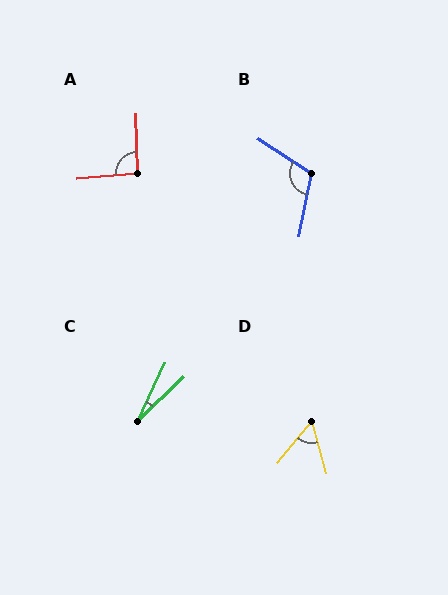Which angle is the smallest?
C, at approximately 21 degrees.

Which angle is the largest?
B, at approximately 112 degrees.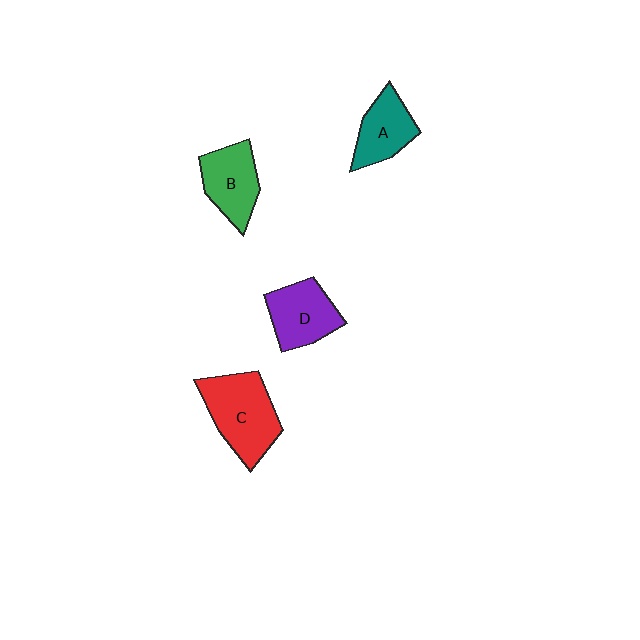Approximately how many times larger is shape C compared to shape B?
Approximately 1.4 times.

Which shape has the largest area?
Shape C (red).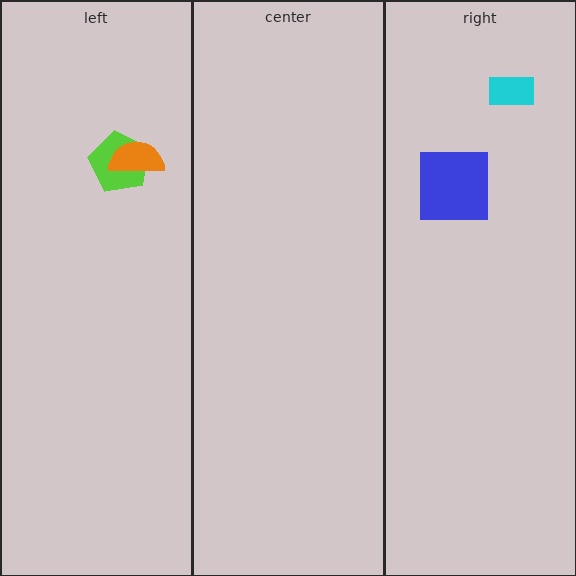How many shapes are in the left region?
2.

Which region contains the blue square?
The right region.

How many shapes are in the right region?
2.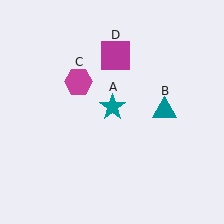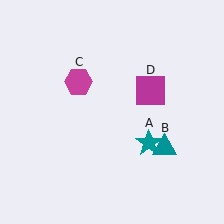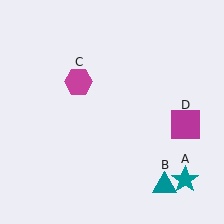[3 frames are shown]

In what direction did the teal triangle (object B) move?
The teal triangle (object B) moved down.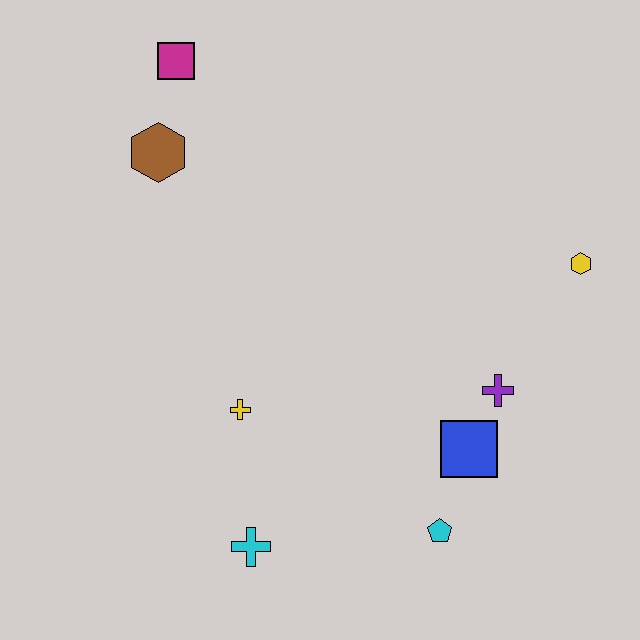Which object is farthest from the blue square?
The magenta square is farthest from the blue square.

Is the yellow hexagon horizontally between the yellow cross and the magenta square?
No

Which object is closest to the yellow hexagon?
The purple cross is closest to the yellow hexagon.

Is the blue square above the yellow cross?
No